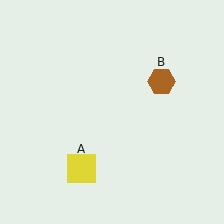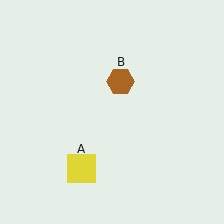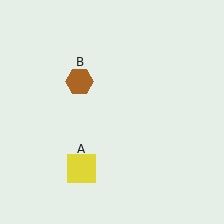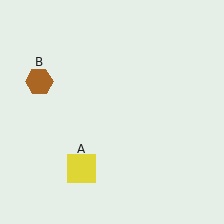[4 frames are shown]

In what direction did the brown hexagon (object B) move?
The brown hexagon (object B) moved left.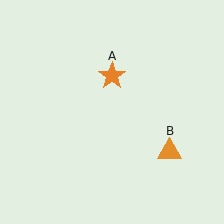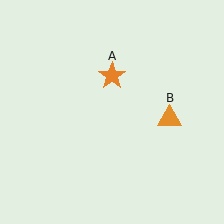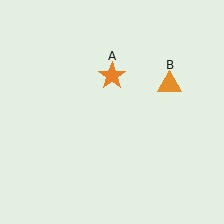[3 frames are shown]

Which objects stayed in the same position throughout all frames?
Orange star (object A) remained stationary.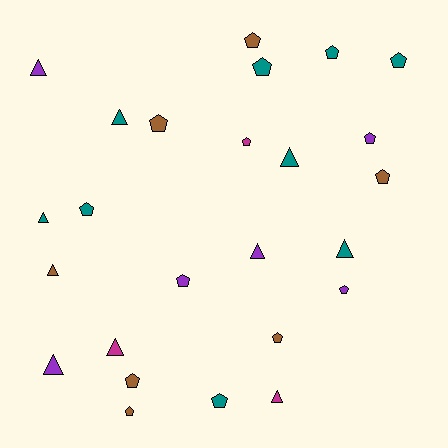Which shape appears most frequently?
Pentagon, with 15 objects.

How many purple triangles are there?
There are 3 purple triangles.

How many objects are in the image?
There are 25 objects.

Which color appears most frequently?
Teal, with 9 objects.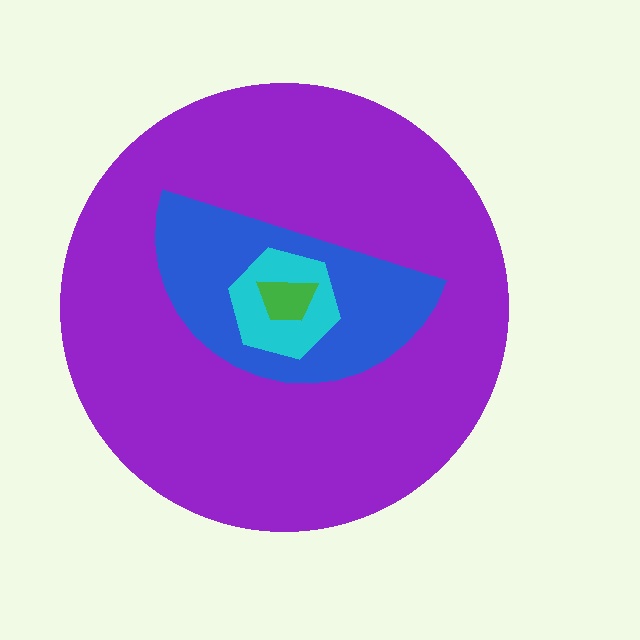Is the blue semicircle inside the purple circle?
Yes.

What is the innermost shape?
The green trapezoid.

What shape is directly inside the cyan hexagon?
The green trapezoid.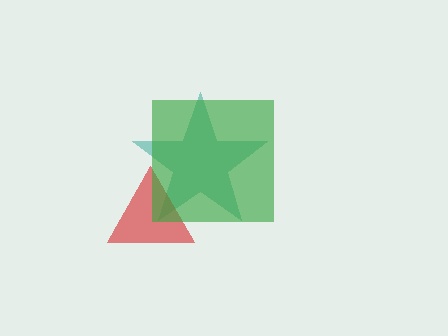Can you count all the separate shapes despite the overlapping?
Yes, there are 3 separate shapes.